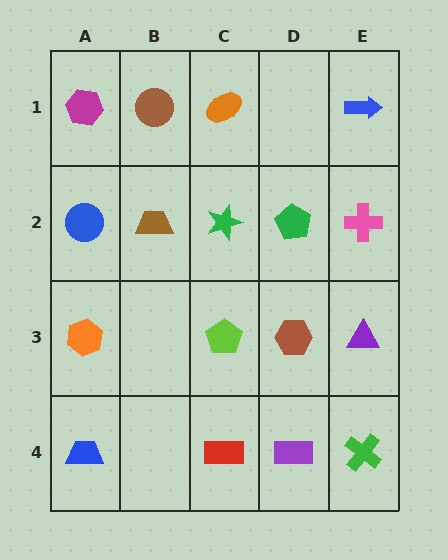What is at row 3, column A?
An orange hexagon.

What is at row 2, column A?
A blue circle.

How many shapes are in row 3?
4 shapes.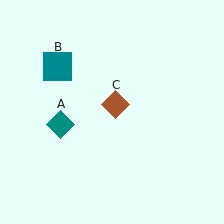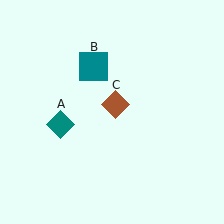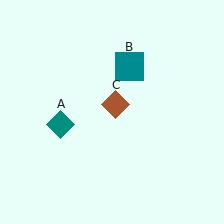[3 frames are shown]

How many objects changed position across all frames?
1 object changed position: teal square (object B).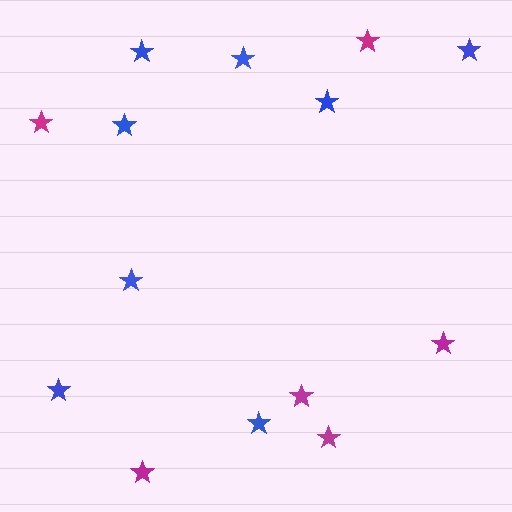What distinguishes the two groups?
There are 2 groups: one group of blue stars (8) and one group of magenta stars (6).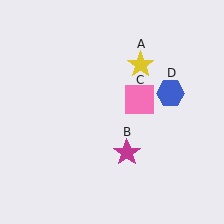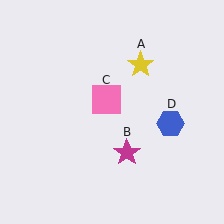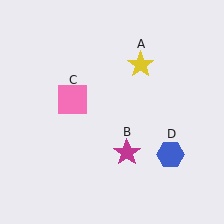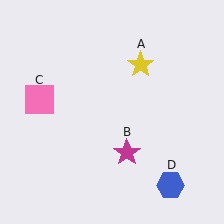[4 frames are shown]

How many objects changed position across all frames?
2 objects changed position: pink square (object C), blue hexagon (object D).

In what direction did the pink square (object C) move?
The pink square (object C) moved left.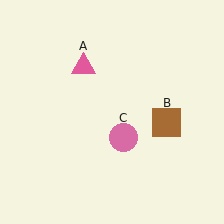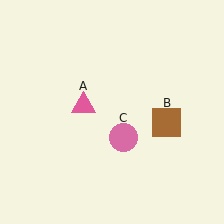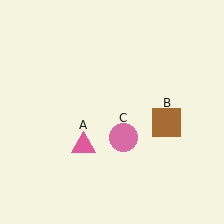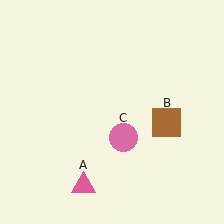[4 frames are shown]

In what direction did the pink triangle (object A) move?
The pink triangle (object A) moved down.